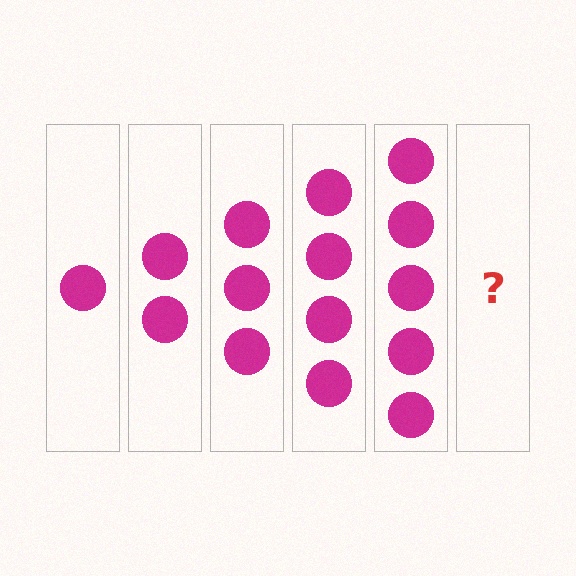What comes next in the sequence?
The next element should be 6 circles.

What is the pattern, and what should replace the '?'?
The pattern is that each step adds one more circle. The '?' should be 6 circles.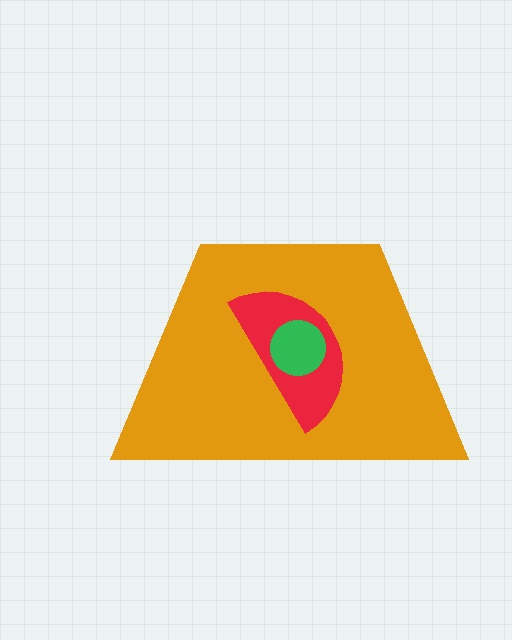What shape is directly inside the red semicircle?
The green circle.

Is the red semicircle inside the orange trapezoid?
Yes.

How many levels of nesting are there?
3.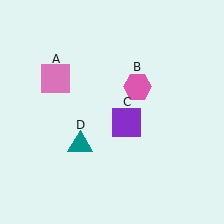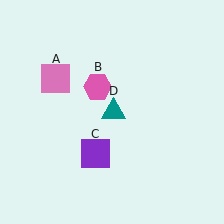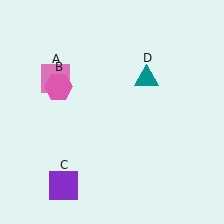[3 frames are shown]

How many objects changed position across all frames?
3 objects changed position: pink hexagon (object B), purple square (object C), teal triangle (object D).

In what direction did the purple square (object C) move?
The purple square (object C) moved down and to the left.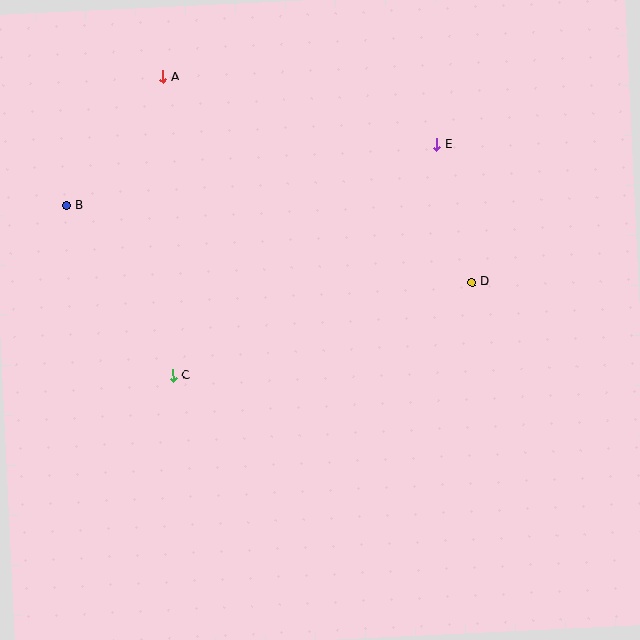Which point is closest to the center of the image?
Point D at (472, 282) is closest to the center.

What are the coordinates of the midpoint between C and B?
The midpoint between C and B is at (120, 291).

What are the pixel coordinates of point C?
Point C is at (173, 376).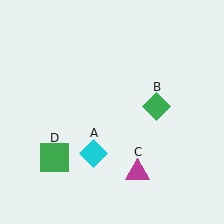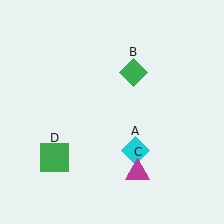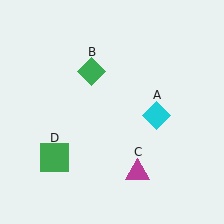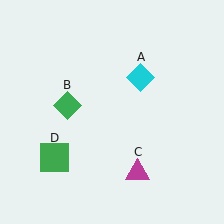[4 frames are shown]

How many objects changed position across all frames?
2 objects changed position: cyan diamond (object A), green diamond (object B).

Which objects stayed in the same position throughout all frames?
Magenta triangle (object C) and green square (object D) remained stationary.